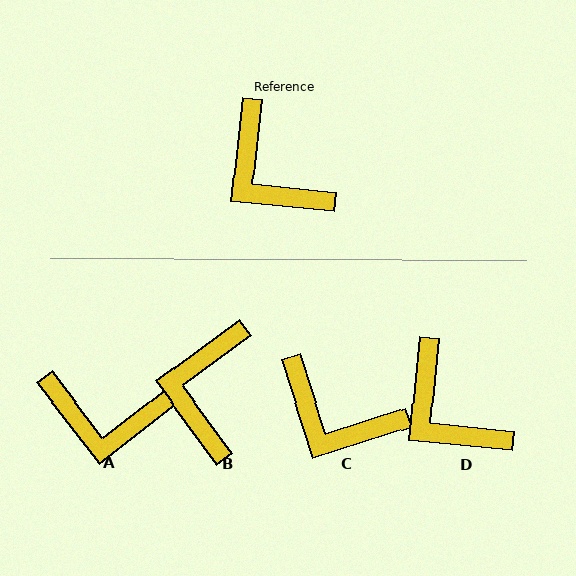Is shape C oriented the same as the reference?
No, it is off by about 24 degrees.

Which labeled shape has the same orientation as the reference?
D.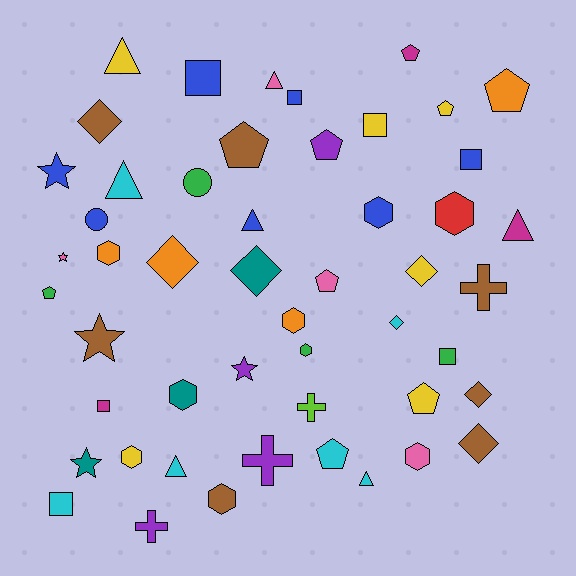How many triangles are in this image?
There are 7 triangles.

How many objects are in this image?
There are 50 objects.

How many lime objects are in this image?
There is 1 lime object.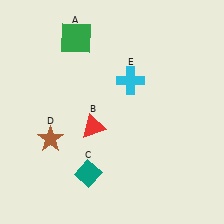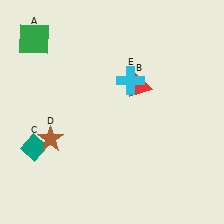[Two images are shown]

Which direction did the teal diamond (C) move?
The teal diamond (C) moved left.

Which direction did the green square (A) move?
The green square (A) moved left.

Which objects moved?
The objects that moved are: the green square (A), the red triangle (B), the teal diamond (C).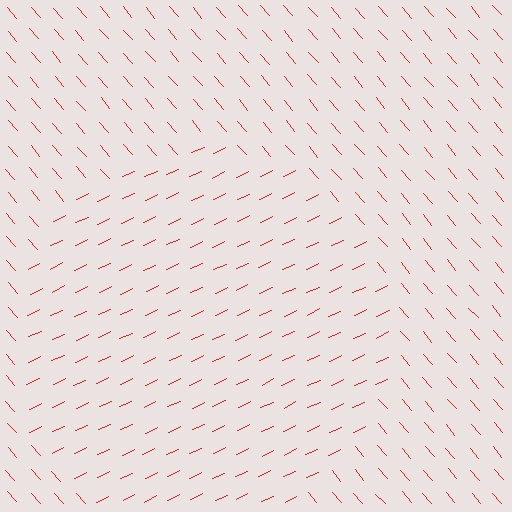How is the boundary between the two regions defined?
The boundary is defined purely by a change in line orientation (approximately 74 degrees difference). All lines are the same color and thickness.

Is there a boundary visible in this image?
Yes, there is a texture boundary formed by a change in line orientation.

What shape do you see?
I see a circle.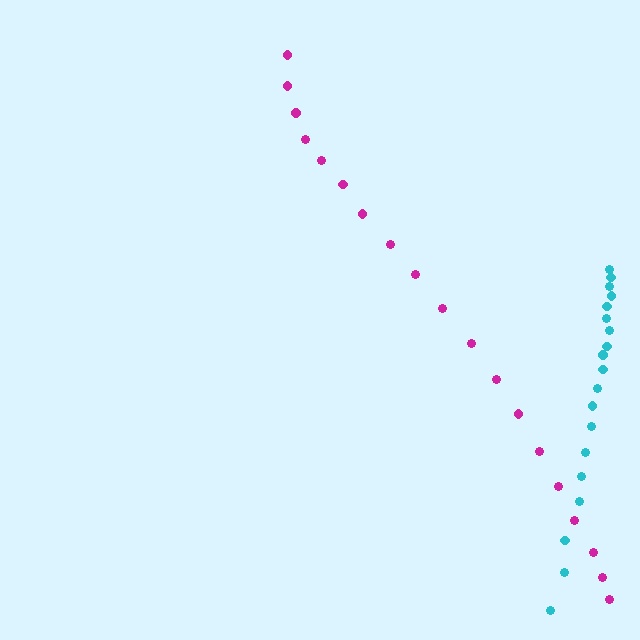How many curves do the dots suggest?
There are 2 distinct paths.